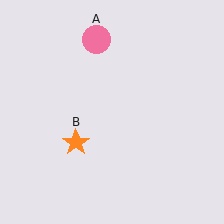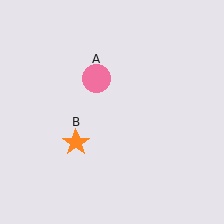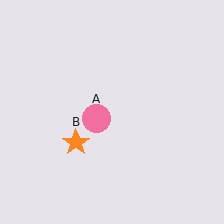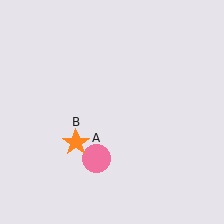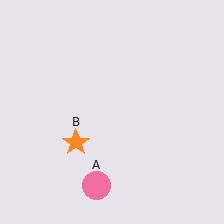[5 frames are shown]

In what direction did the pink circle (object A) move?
The pink circle (object A) moved down.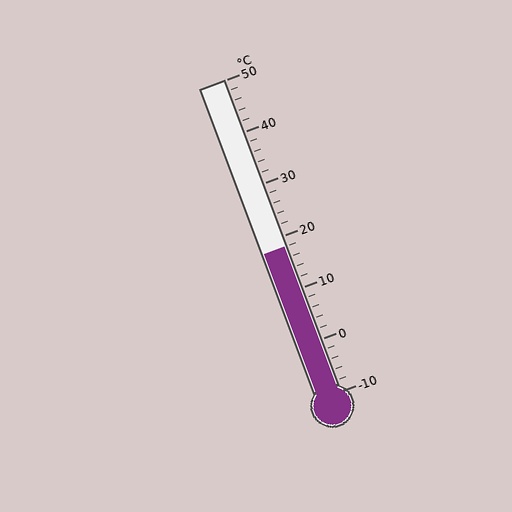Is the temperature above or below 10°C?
The temperature is above 10°C.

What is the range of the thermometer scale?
The thermometer scale ranges from -10°C to 50°C.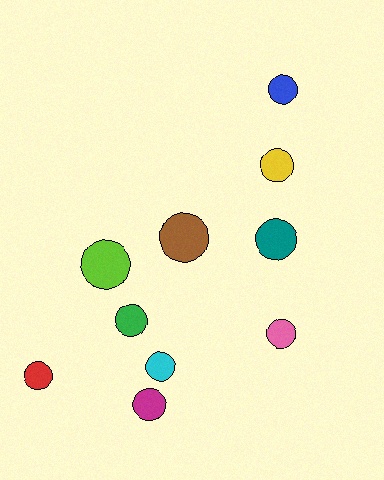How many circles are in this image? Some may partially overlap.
There are 10 circles.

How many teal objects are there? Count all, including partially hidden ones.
There is 1 teal object.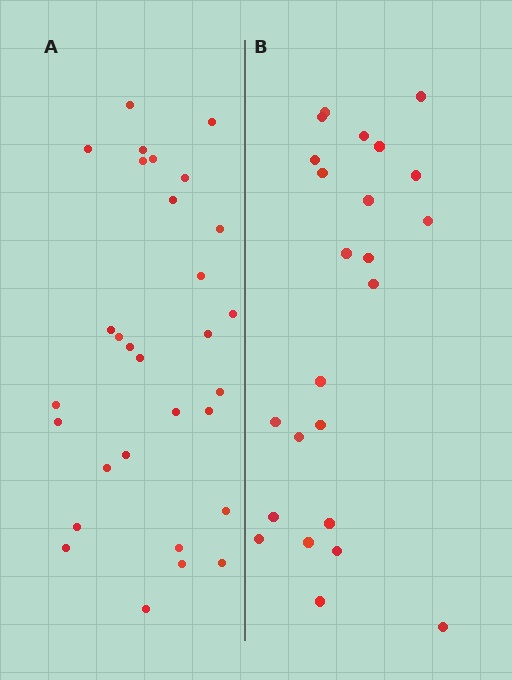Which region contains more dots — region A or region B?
Region A (the left region) has more dots.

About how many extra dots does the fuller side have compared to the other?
Region A has about 6 more dots than region B.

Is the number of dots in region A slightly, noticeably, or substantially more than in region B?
Region A has noticeably more, but not dramatically so. The ratio is roughly 1.2 to 1.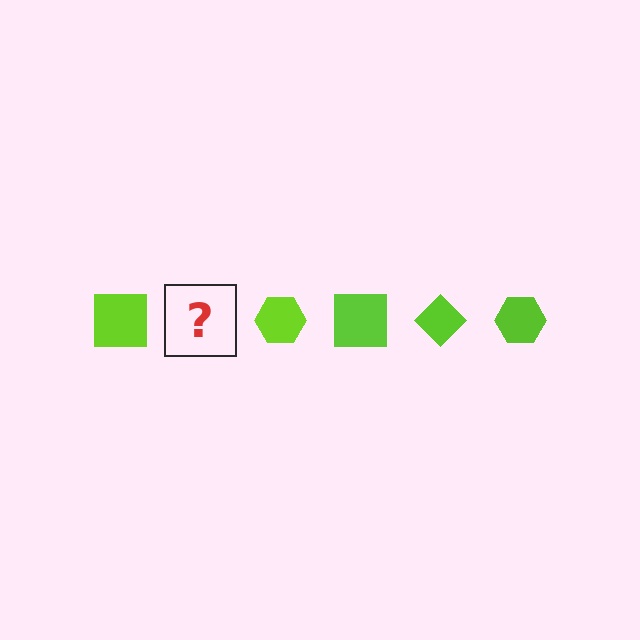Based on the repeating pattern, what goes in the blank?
The blank should be a lime diamond.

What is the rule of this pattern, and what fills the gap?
The rule is that the pattern cycles through square, diamond, hexagon shapes in lime. The gap should be filled with a lime diamond.